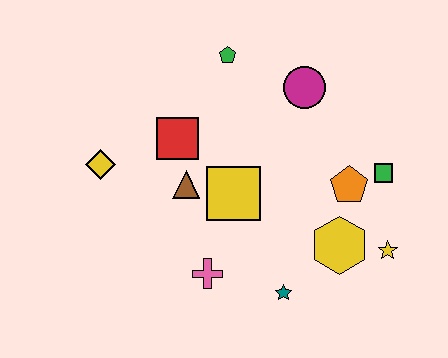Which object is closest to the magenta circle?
The green pentagon is closest to the magenta circle.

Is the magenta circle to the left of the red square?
No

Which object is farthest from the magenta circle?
The yellow diamond is farthest from the magenta circle.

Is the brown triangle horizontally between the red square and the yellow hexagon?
Yes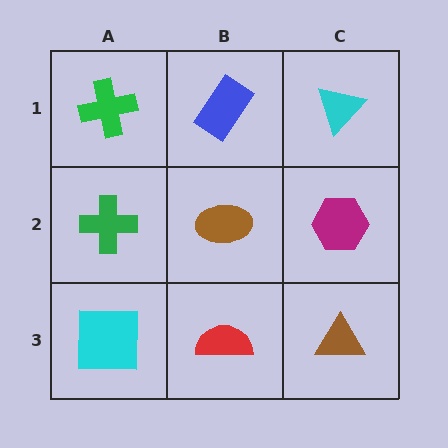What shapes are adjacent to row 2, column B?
A blue rectangle (row 1, column B), a red semicircle (row 3, column B), a green cross (row 2, column A), a magenta hexagon (row 2, column C).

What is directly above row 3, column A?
A green cross.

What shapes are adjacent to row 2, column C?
A cyan triangle (row 1, column C), a brown triangle (row 3, column C), a brown ellipse (row 2, column B).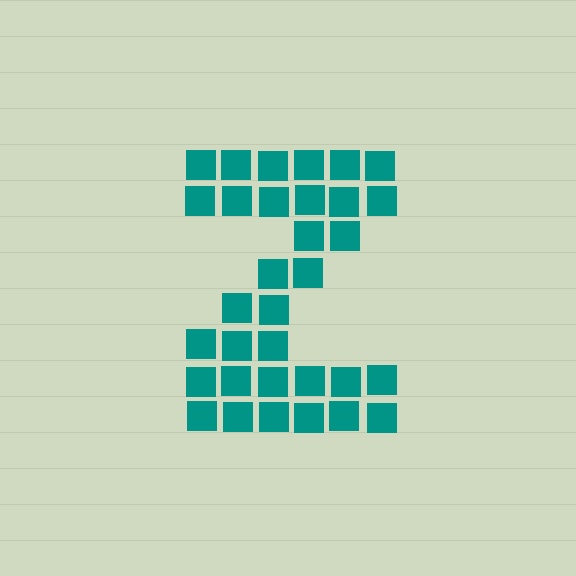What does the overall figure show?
The overall figure shows the letter Z.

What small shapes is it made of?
It is made of small squares.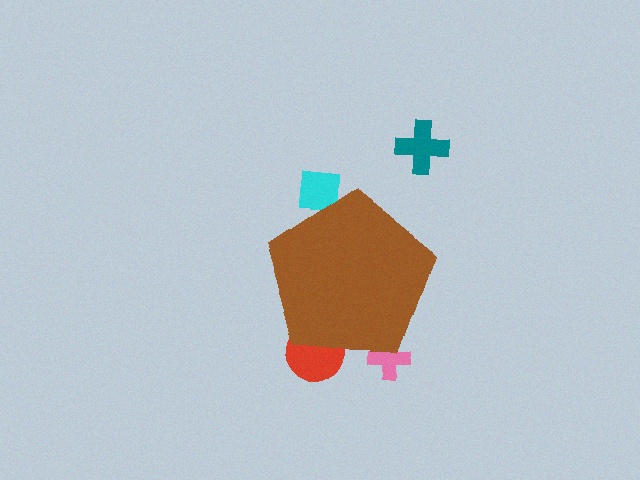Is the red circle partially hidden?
Yes, the red circle is partially hidden behind the brown pentagon.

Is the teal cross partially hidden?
No, the teal cross is fully visible.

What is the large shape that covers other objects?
A brown pentagon.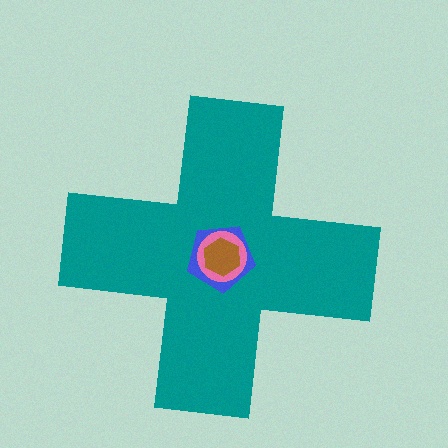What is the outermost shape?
The teal cross.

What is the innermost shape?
The brown hexagon.